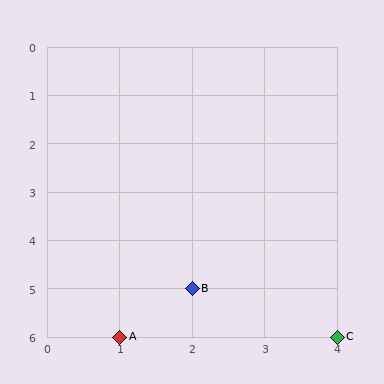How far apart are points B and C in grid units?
Points B and C are 2 columns and 1 row apart (about 2.2 grid units diagonally).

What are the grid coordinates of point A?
Point A is at grid coordinates (1, 6).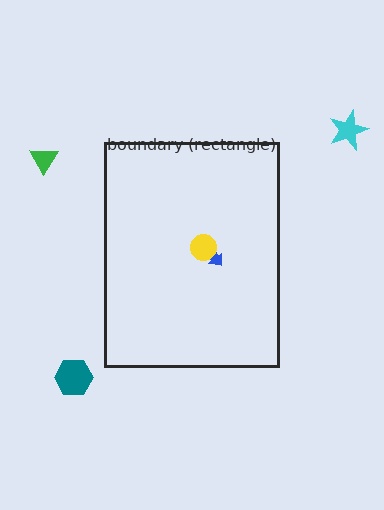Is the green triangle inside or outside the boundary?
Outside.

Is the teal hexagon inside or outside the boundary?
Outside.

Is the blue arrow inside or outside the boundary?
Inside.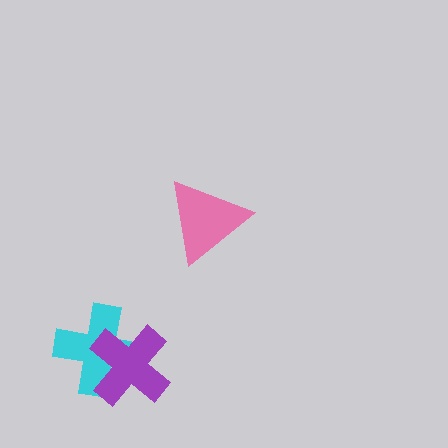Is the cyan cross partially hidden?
Yes, it is partially covered by another shape.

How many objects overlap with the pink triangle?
0 objects overlap with the pink triangle.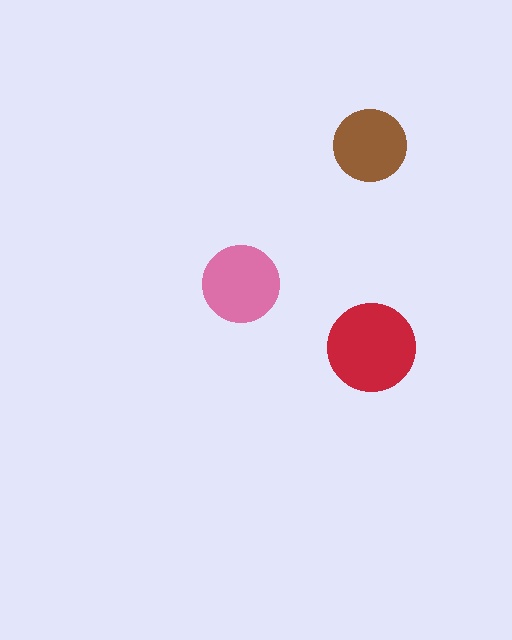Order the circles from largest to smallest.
the red one, the pink one, the brown one.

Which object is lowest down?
The red circle is bottommost.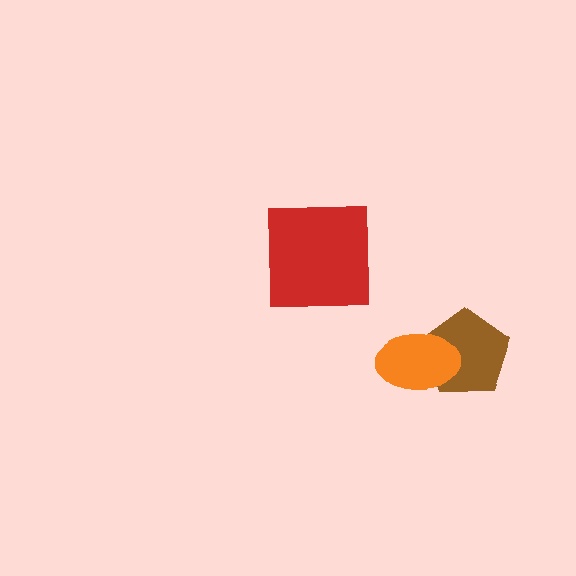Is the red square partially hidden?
No, no other shape covers it.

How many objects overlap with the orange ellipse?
1 object overlaps with the orange ellipse.